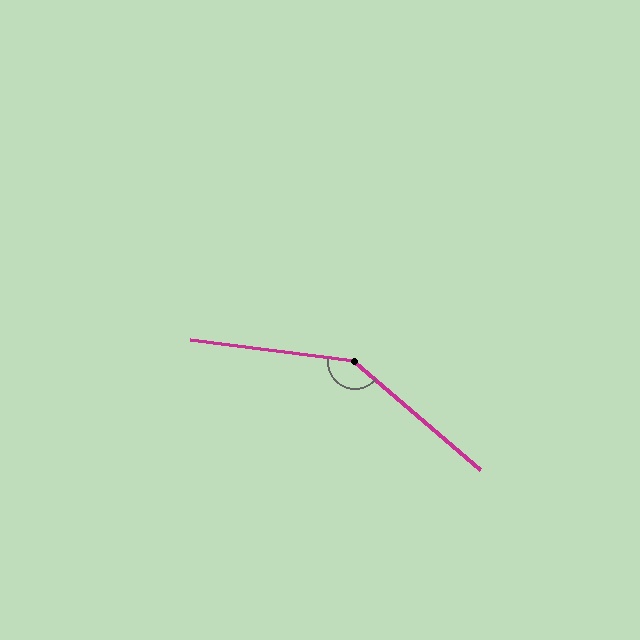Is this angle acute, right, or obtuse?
It is obtuse.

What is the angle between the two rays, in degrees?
Approximately 147 degrees.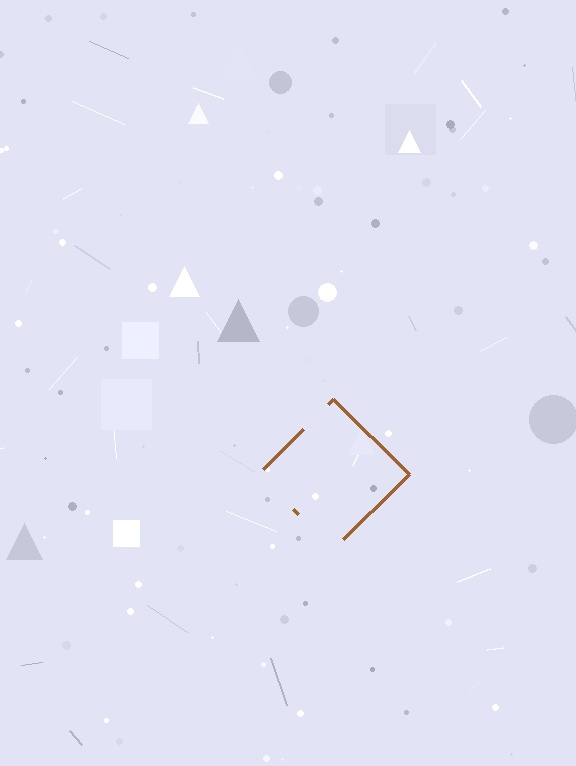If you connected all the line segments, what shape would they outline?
They would outline a diamond.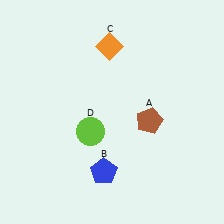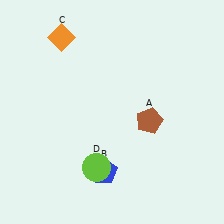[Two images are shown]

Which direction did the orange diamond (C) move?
The orange diamond (C) moved left.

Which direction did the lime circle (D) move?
The lime circle (D) moved down.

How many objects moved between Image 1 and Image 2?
2 objects moved between the two images.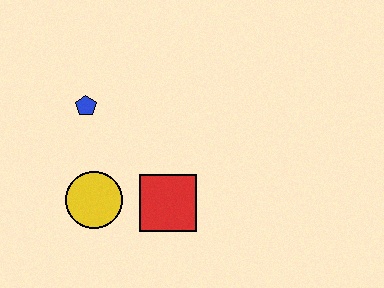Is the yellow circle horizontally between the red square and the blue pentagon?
Yes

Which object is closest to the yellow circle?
The red square is closest to the yellow circle.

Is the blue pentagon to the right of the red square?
No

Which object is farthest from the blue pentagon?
The red square is farthest from the blue pentagon.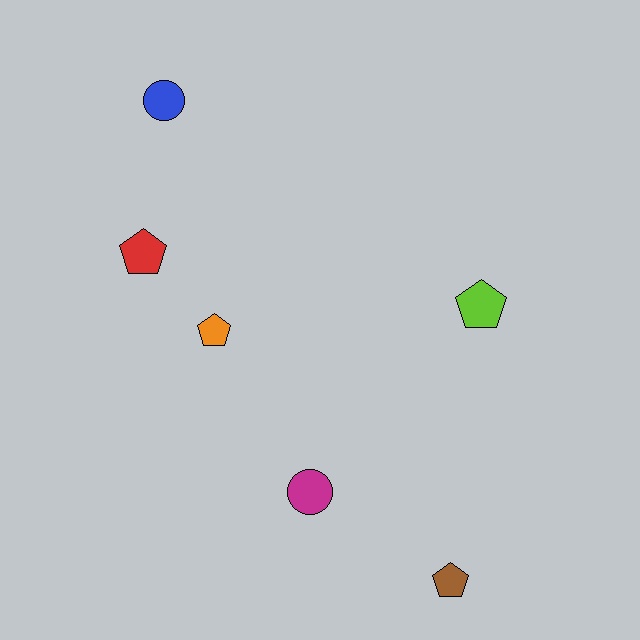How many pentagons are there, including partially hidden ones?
There are 4 pentagons.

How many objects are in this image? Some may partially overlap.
There are 6 objects.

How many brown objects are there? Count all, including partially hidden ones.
There is 1 brown object.